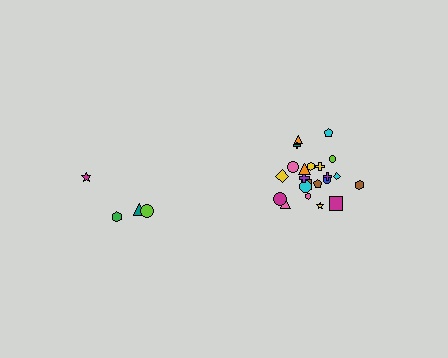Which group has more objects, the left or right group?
The right group.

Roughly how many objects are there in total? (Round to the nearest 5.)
Roughly 25 objects in total.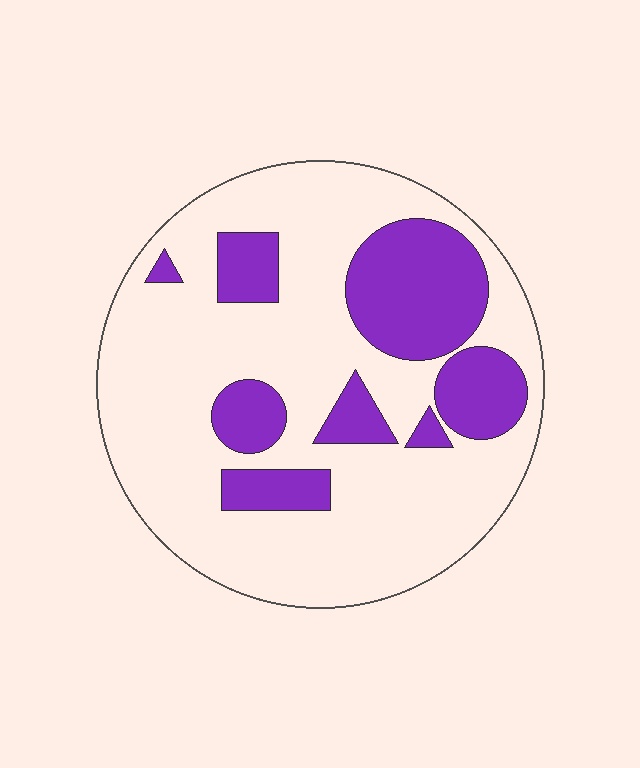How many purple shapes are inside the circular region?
8.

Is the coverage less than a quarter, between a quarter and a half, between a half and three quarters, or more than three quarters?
Between a quarter and a half.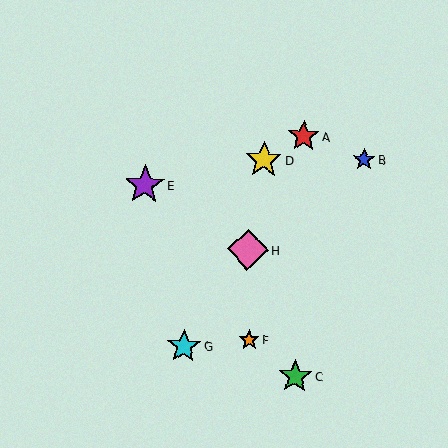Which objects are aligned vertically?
Objects A, C are aligned vertically.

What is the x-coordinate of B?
Object B is at x≈364.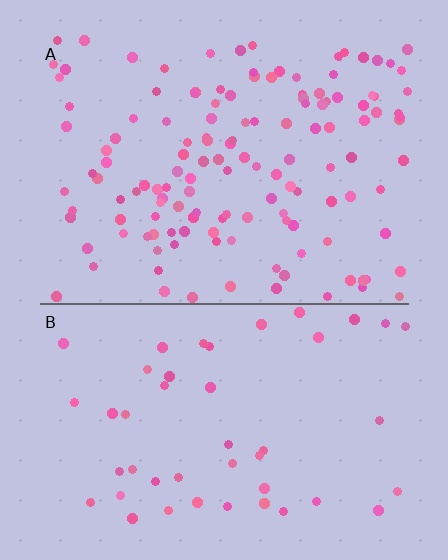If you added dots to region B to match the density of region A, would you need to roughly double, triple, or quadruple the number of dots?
Approximately triple.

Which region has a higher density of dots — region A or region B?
A (the top).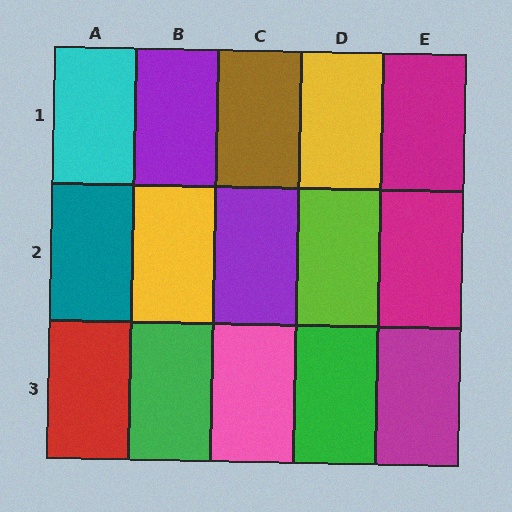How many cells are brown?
1 cell is brown.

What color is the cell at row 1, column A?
Cyan.